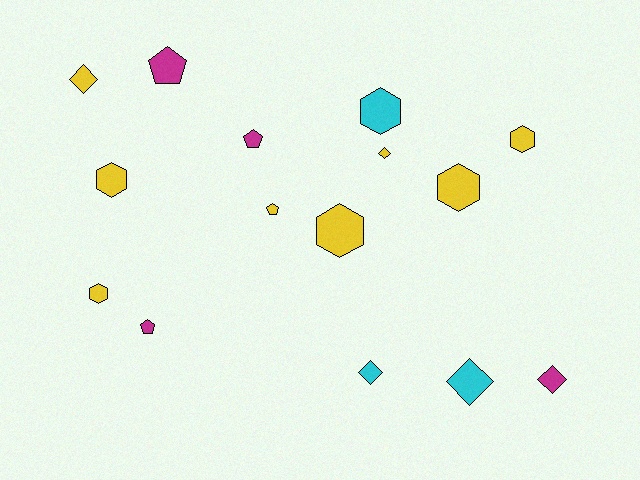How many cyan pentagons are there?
There are no cyan pentagons.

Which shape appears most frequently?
Hexagon, with 6 objects.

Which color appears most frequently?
Yellow, with 8 objects.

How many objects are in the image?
There are 15 objects.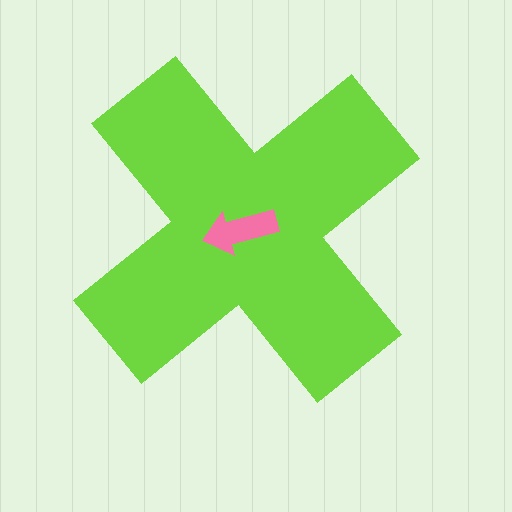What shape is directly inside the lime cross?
The pink arrow.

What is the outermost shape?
The lime cross.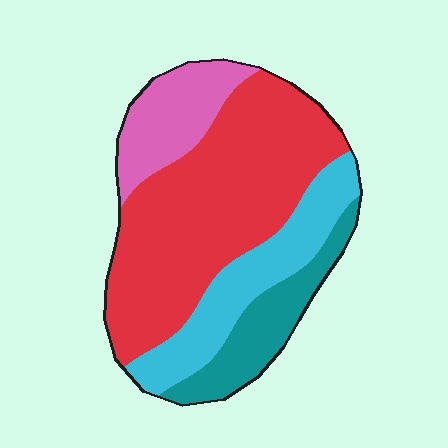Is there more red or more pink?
Red.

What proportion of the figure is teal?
Teal covers 14% of the figure.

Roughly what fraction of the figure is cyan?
Cyan takes up about one fifth (1/5) of the figure.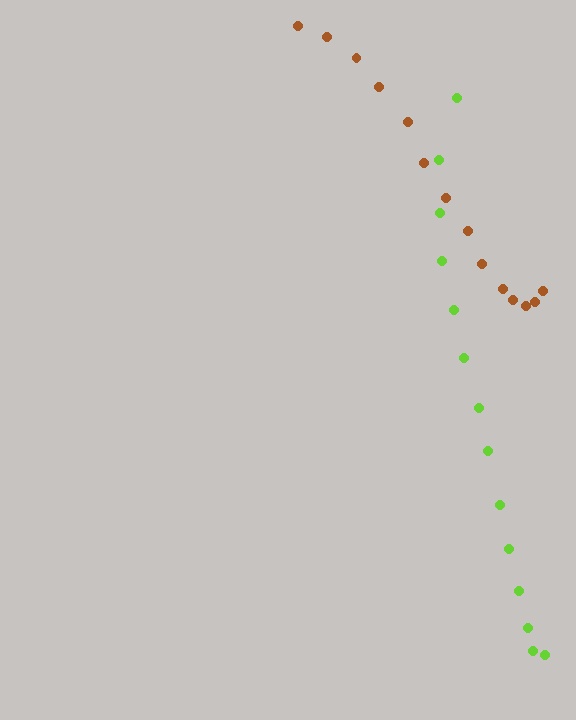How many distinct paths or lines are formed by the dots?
There are 2 distinct paths.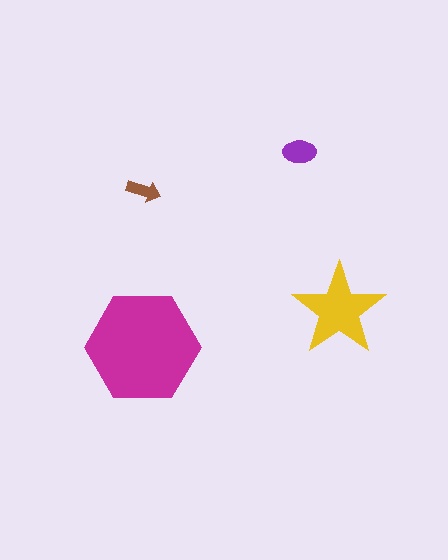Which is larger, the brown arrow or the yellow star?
The yellow star.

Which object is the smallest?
The brown arrow.